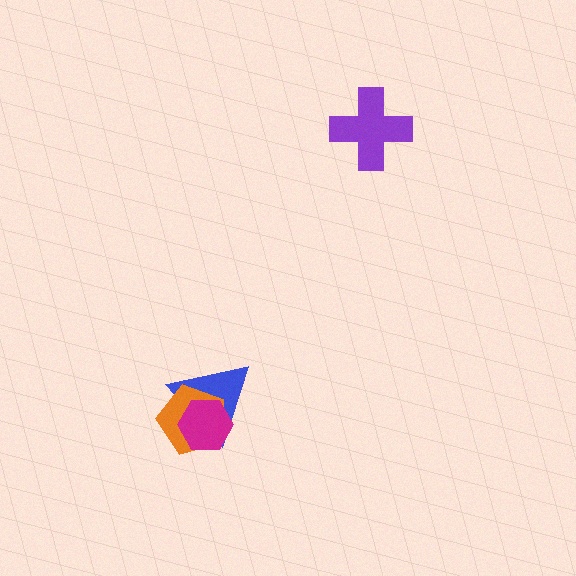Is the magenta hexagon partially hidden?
No, no other shape covers it.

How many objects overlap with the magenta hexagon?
2 objects overlap with the magenta hexagon.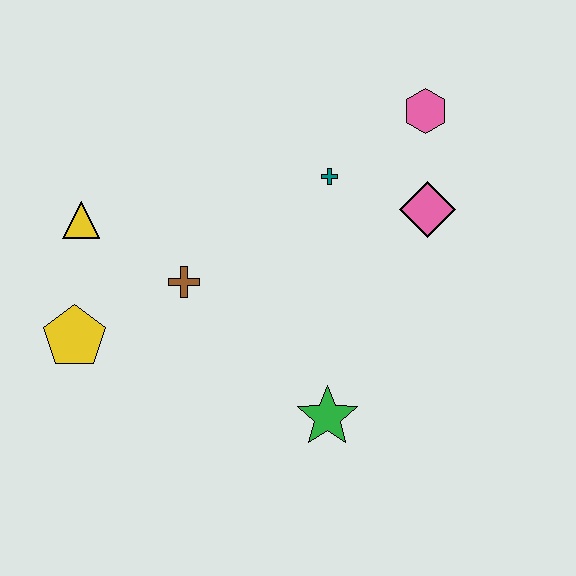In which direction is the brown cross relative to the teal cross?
The brown cross is to the left of the teal cross.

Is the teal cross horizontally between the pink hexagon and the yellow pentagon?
Yes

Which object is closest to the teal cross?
The pink diamond is closest to the teal cross.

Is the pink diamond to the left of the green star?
No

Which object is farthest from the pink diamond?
The yellow pentagon is farthest from the pink diamond.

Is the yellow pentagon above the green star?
Yes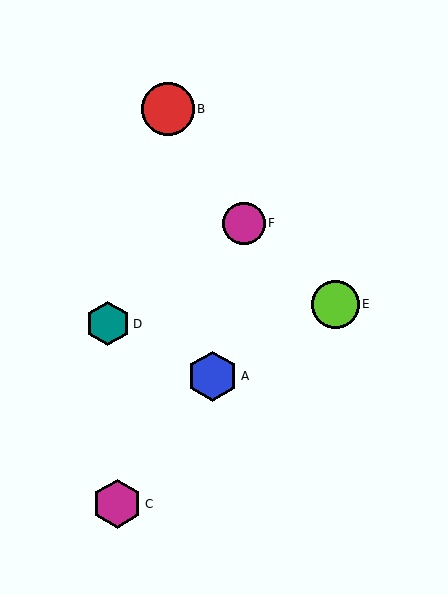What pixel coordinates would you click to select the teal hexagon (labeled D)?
Click at (108, 324) to select the teal hexagon D.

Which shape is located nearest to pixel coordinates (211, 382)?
The blue hexagon (labeled A) at (213, 376) is nearest to that location.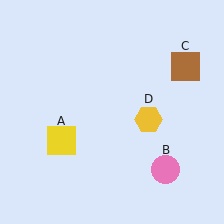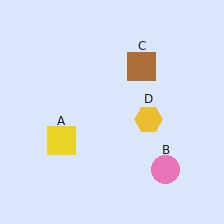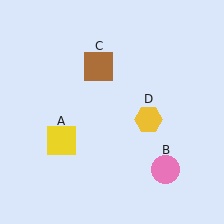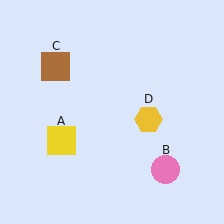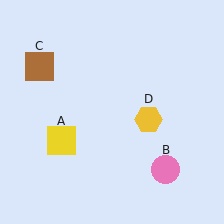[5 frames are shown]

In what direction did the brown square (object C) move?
The brown square (object C) moved left.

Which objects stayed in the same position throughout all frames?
Yellow square (object A) and pink circle (object B) and yellow hexagon (object D) remained stationary.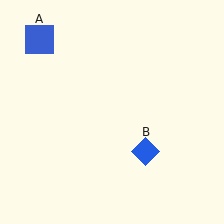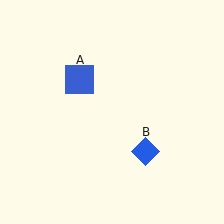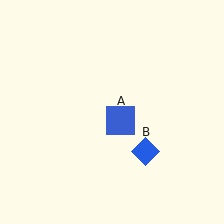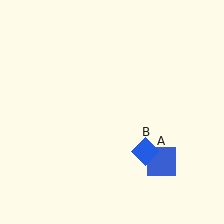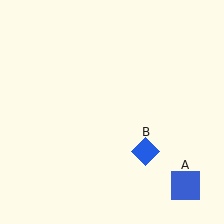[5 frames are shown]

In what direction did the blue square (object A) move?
The blue square (object A) moved down and to the right.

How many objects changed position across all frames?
1 object changed position: blue square (object A).